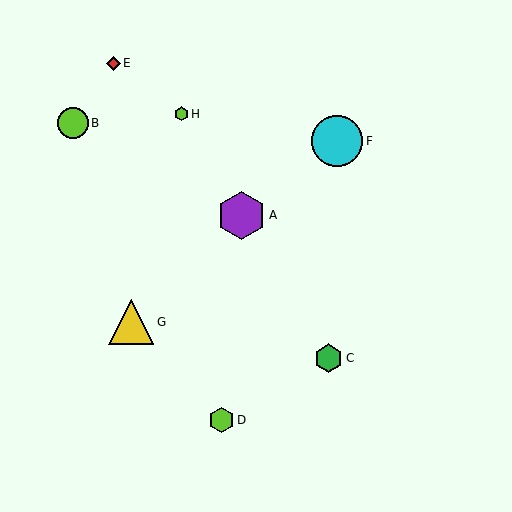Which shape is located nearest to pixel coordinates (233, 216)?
The purple hexagon (labeled A) at (242, 215) is nearest to that location.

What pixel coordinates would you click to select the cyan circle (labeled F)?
Click at (337, 141) to select the cyan circle F.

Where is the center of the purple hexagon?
The center of the purple hexagon is at (242, 215).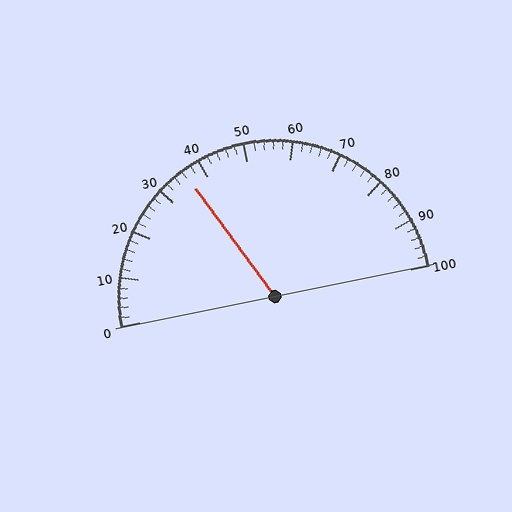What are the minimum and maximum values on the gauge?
The gauge ranges from 0 to 100.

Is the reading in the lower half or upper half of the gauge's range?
The reading is in the lower half of the range (0 to 100).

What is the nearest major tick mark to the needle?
The nearest major tick mark is 40.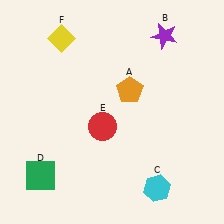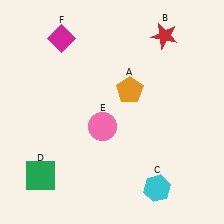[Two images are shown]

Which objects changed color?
B changed from purple to red. E changed from red to pink. F changed from yellow to magenta.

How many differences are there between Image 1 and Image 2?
There are 3 differences between the two images.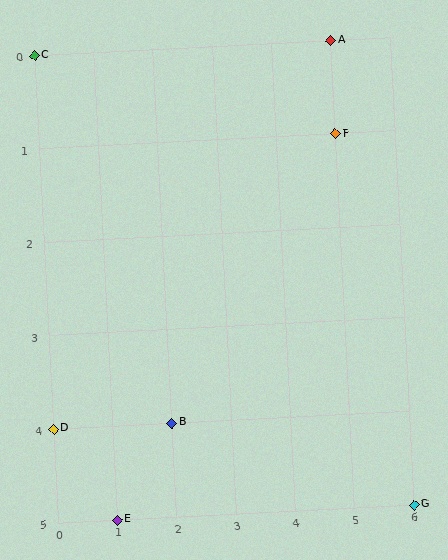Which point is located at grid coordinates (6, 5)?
Point G is at (6, 5).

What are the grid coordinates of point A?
Point A is at grid coordinates (5, 0).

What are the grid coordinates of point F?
Point F is at grid coordinates (5, 1).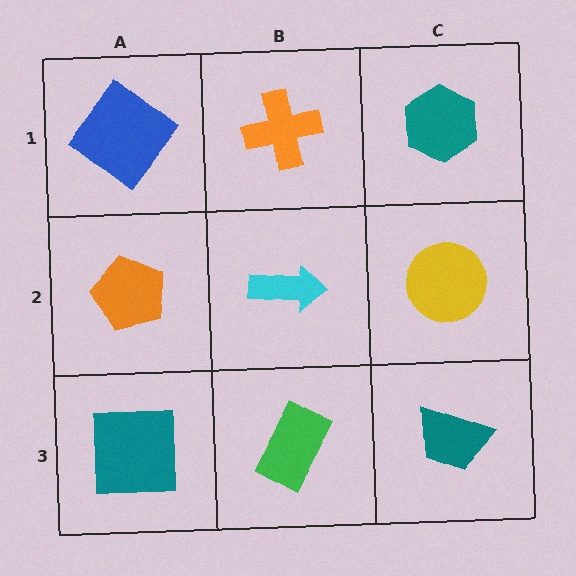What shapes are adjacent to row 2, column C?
A teal hexagon (row 1, column C), a teal trapezoid (row 3, column C), a cyan arrow (row 2, column B).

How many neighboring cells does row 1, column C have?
2.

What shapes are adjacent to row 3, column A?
An orange pentagon (row 2, column A), a green rectangle (row 3, column B).